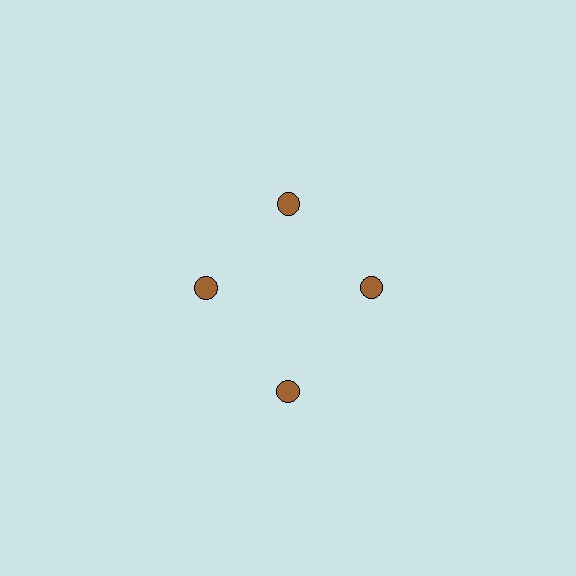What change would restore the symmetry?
The symmetry would be restored by moving it inward, back onto the ring so that all 4 circles sit at equal angles and equal distance from the center.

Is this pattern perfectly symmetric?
No. The 4 brown circles are arranged in a ring, but one element near the 6 o'clock position is pushed outward from the center, breaking the 4-fold rotational symmetry.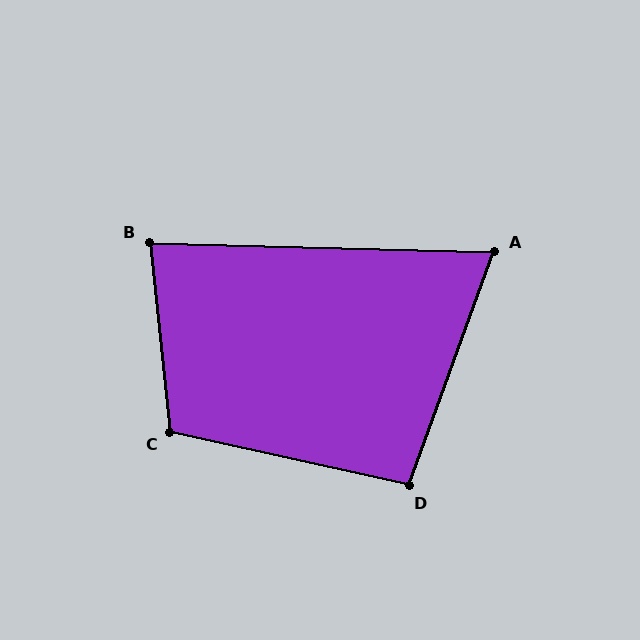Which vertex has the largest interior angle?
C, at approximately 109 degrees.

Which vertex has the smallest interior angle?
A, at approximately 71 degrees.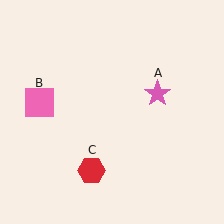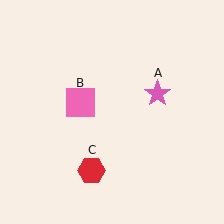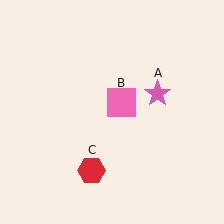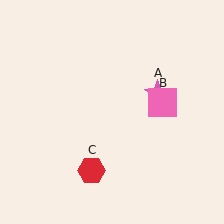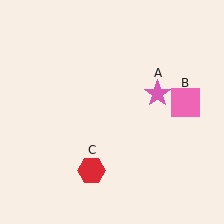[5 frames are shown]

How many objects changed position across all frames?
1 object changed position: pink square (object B).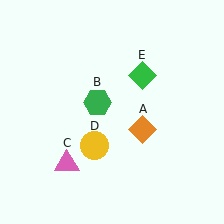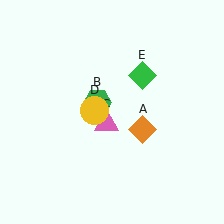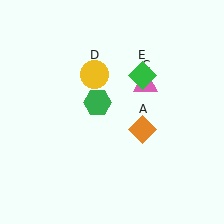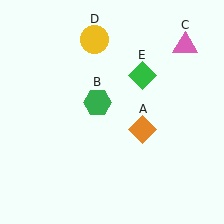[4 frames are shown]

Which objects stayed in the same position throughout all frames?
Orange diamond (object A) and green hexagon (object B) and green diamond (object E) remained stationary.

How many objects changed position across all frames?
2 objects changed position: pink triangle (object C), yellow circle (object D).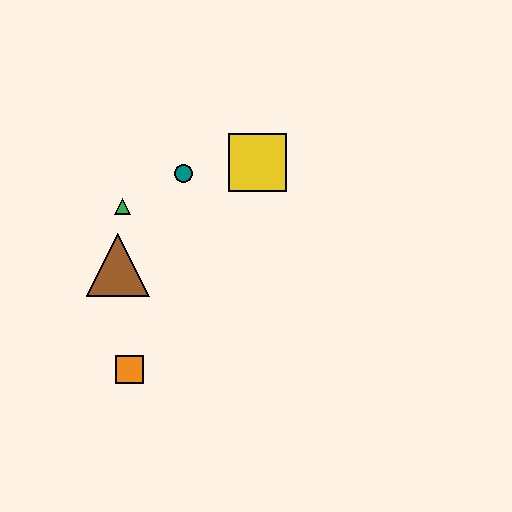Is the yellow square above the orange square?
Yes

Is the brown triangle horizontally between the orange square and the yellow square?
No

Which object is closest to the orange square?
The brown triangle is closest to the orange square.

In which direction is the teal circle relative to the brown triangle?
The teal circle is above the brown triangle.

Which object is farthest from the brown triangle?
The yellow square is farthest from the brown triangle.